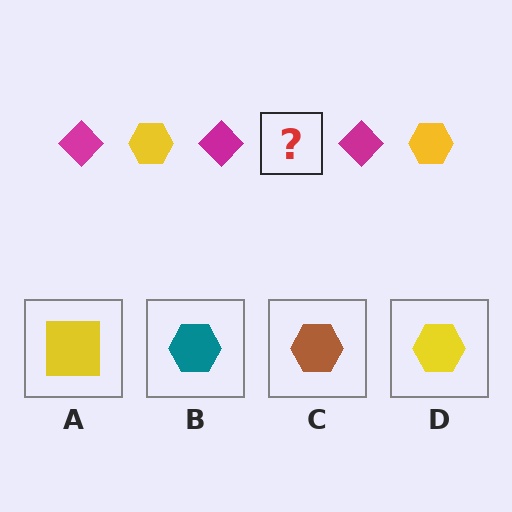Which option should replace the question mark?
Option D.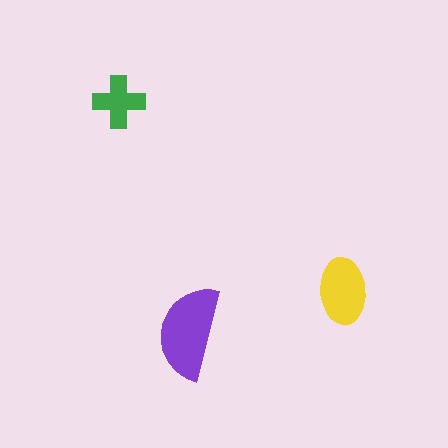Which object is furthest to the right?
The yellow ellipse is rightmost.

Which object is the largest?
The purple semicircle.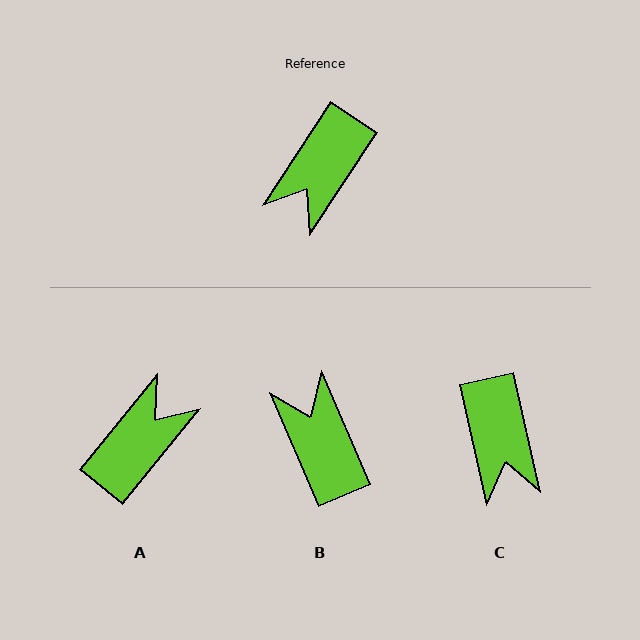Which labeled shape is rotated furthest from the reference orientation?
A, about 174 degrees away.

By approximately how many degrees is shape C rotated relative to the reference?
Approximately 46 degrees counter-clockwise.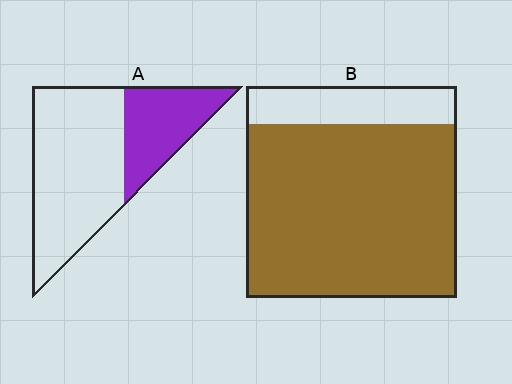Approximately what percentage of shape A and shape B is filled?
A is approximately 30% and B is approximately 80%.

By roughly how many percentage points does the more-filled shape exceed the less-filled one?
By roughly 50 percentage points (B over A).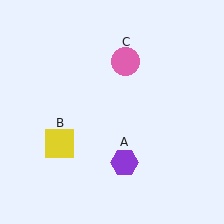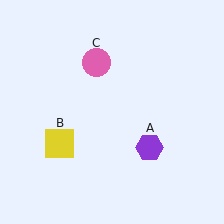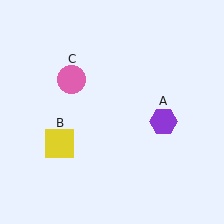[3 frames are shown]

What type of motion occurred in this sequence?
The purple hexagon (object A), pink circle (object C) rotated counterclockwise around the center of the scene.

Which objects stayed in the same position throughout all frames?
Yellow square (object B) remained stationary.